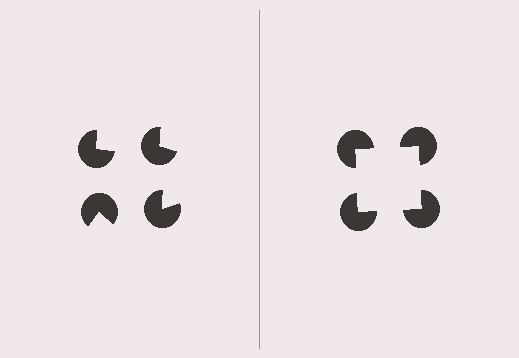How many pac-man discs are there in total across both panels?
8 — 4 on each side.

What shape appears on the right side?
An illusory square.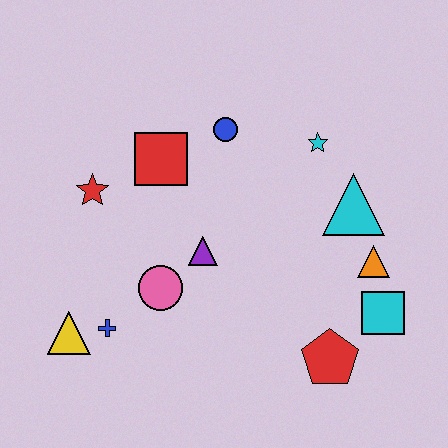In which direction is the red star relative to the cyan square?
The red star is to the left of the cyan square.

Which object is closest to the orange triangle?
The cyan square is closest to the orange triangle.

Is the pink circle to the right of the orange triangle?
No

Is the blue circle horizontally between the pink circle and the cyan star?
Yes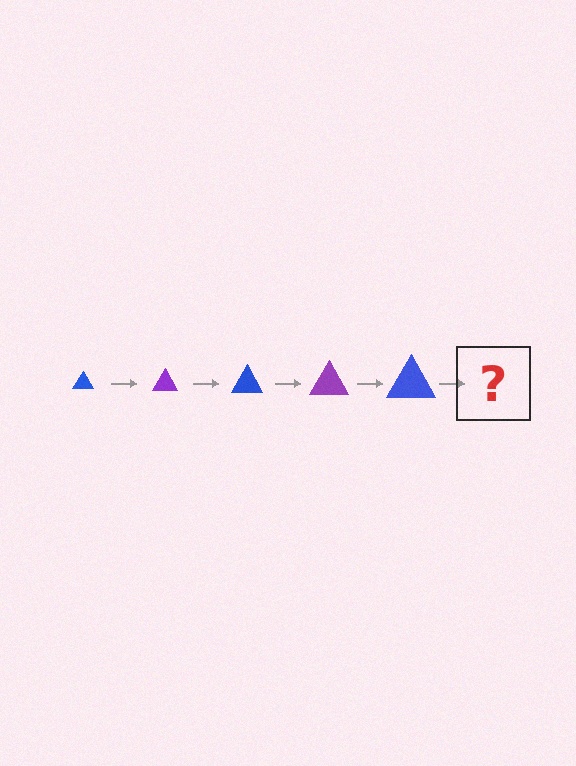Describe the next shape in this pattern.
It should be a purple triangle, larger than the previous one.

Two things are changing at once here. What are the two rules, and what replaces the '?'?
The two rules are that the triangle grows larger each step and the color cycles through blue and purple. The '?' should be a purple triangle, larger than the previous one.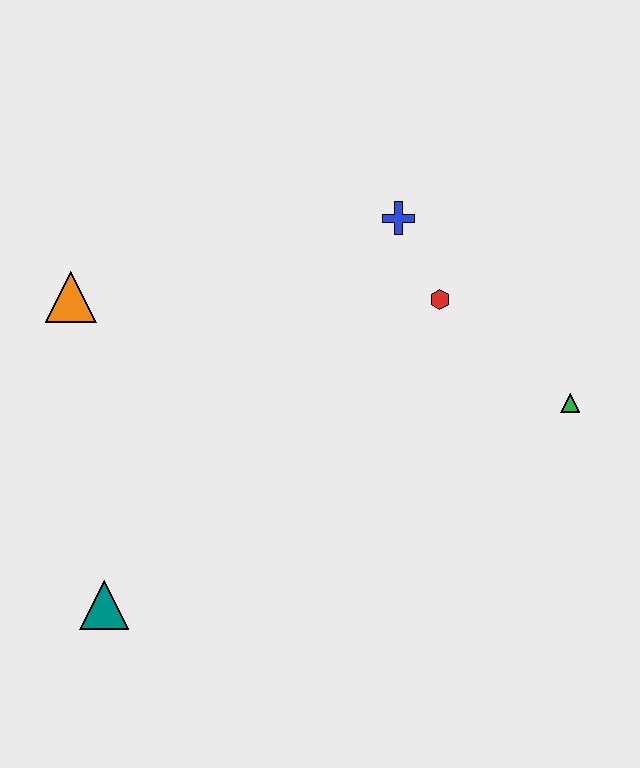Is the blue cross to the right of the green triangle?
No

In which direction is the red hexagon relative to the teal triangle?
The red hexagon is to the right of the teal triangle.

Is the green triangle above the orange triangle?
No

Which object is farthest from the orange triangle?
The green triangle is farthest from the orange triangle.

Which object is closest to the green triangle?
The red hexagon is closest to the green triangle.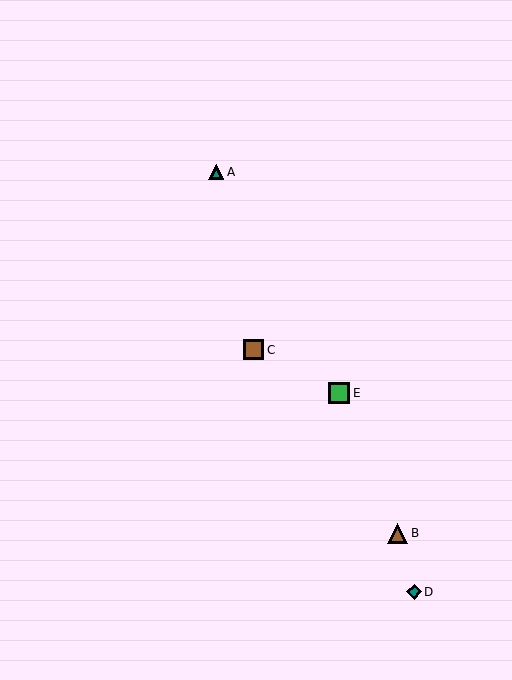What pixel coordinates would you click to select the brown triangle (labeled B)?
Click at (398, 533) to select the brown triangle B.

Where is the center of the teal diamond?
The center of the teal diamond is at (414, 592).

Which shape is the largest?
The green square (labeled E) is the largest.